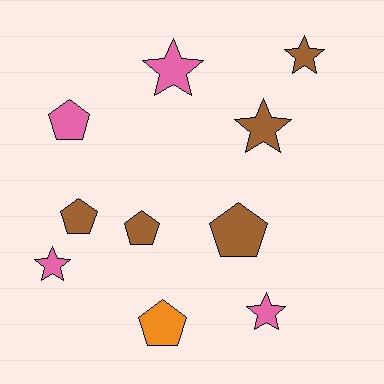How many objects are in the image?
There are 10 objects.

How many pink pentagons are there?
There is 1 pink pentagon.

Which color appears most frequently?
Brown, with 5 objects.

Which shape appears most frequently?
Pentagon, with 5 objects.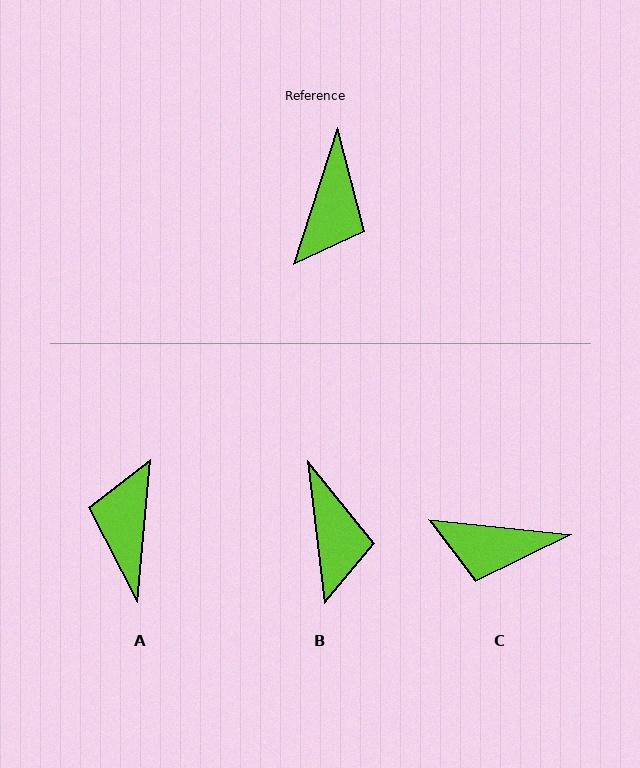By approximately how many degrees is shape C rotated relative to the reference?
Approximately 78 degrees clockwise.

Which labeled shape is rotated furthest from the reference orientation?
A, about 167 degrees away.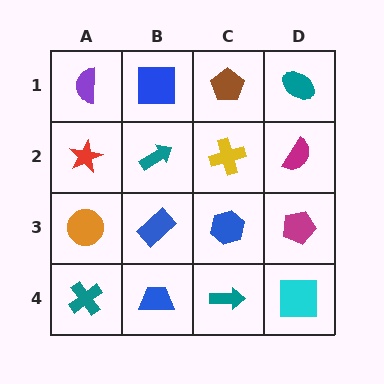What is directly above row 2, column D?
A teal ellipse.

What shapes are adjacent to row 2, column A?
A purple semicircle (row 1, column A), an orange circle (row 3, column A), a teal arrow (row 2, column B).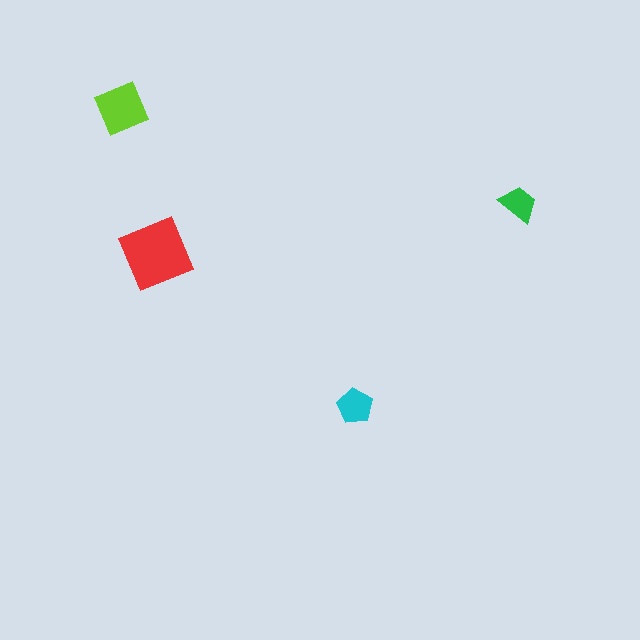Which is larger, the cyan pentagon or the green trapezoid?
The cyan pentagon.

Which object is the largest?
The red square.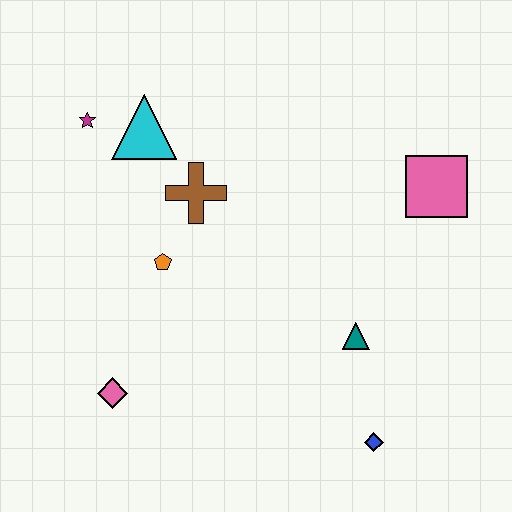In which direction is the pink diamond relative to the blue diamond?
The pink diamond is to the left of the blue diamond.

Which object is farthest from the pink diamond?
The pink square is farthest from the pink diamond.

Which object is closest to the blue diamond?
The teal triangle is closest to the blue diamond.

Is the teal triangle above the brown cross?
No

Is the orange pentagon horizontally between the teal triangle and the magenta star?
Yes